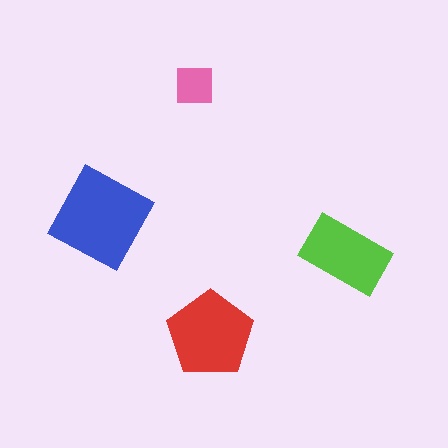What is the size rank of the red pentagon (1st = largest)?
2nd.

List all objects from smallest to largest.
The pink square, the lime rectangle, the red pentagon, the blue diamond.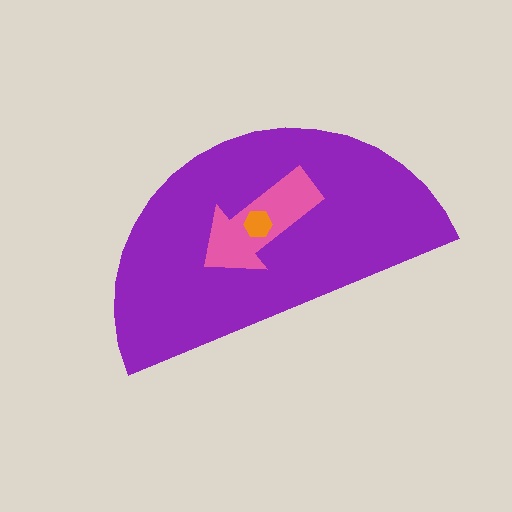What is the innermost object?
The orange hexagon.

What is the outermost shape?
The purple semicircle.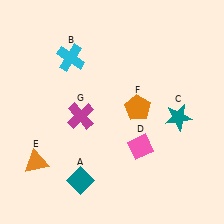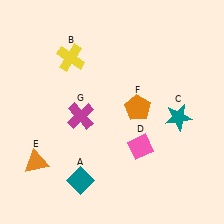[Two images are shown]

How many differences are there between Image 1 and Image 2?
There is 1 difference between the two images.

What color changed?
The cross (B) changed from cyan in Image 1 to yellow in Image 2.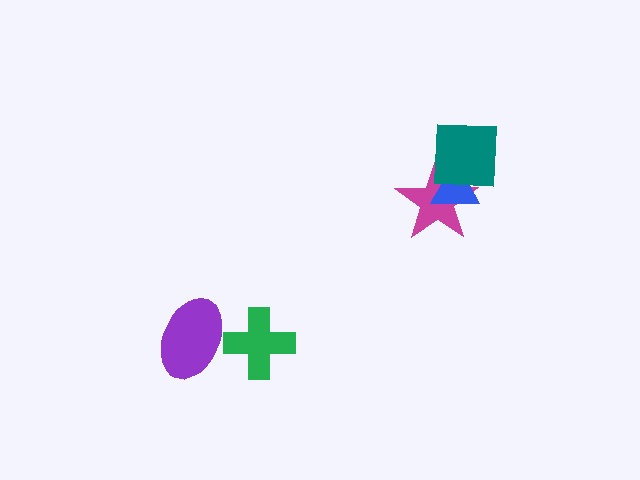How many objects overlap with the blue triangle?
2 objects overlap with the blue triangle.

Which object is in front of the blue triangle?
The teal square is in front of the blue triangle.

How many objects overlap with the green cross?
1 object overlaps with the green cross.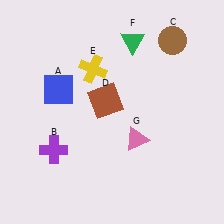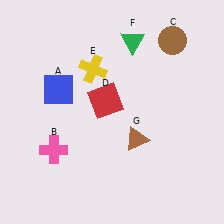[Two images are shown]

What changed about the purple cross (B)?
In Image 1, B is purple. In Image 2, it changed to pink.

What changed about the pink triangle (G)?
In Image 1, G is pink. In Image 2, it changed to brown.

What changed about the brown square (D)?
In Image 1, D is brown. In Image 2, it changed to red.